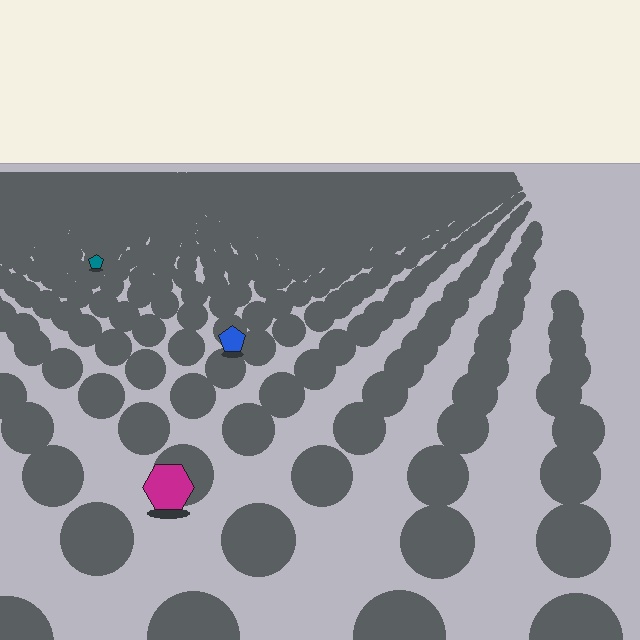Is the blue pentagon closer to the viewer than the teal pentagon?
Yes. The blue pentagon is closer — you can tell from the texture gradient: the ground texture is coarser near it.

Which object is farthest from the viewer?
The teal pentagon is farthest from the viewer. It appears smaller and the ground texture around it is denser.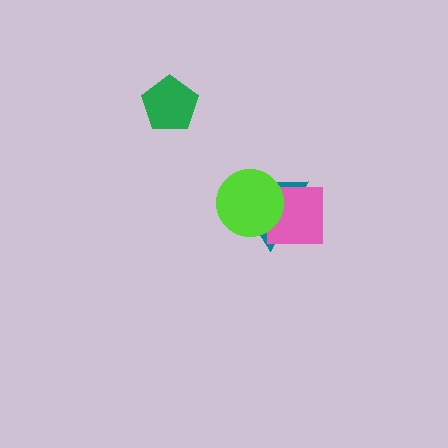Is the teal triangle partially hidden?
Yes, it is partially covered by another shape.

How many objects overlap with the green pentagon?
0 objects overlap with the green pentagon.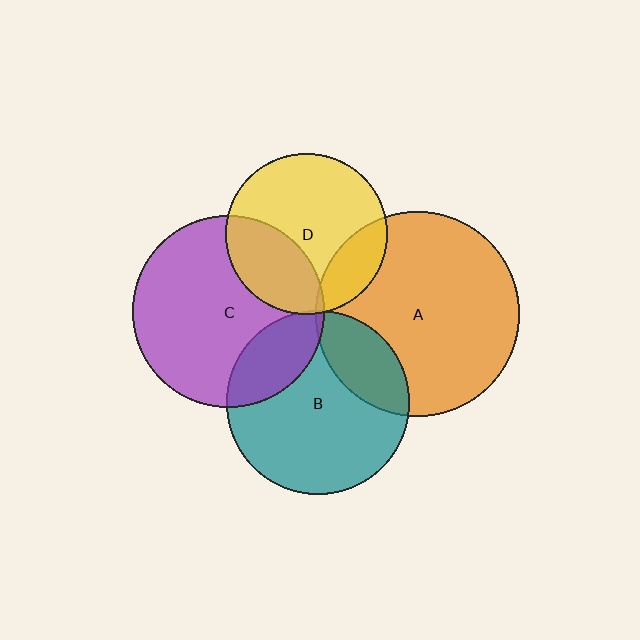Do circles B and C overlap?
Yes.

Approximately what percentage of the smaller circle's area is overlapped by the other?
Approximately 20%.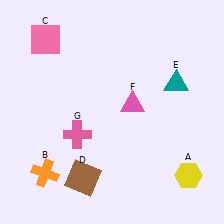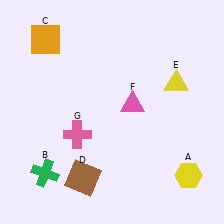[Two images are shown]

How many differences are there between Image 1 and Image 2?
There are 3 differences between the two images.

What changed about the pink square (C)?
In Image 1, C is pink. In Image 2, it changed to orange.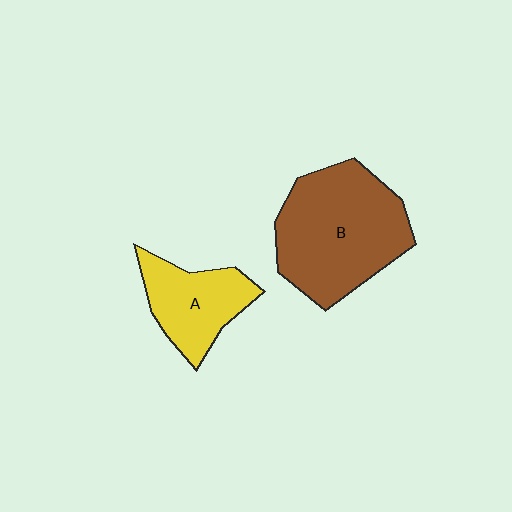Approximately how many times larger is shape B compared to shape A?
Approximately 1.8 times.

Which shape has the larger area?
Shape B (brown).